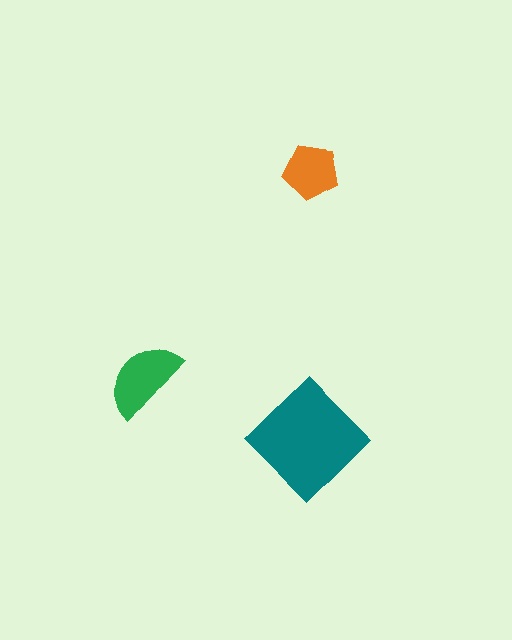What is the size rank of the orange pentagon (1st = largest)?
3rd.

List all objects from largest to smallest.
The teal diamond, the green semicircle, the orange pentagon.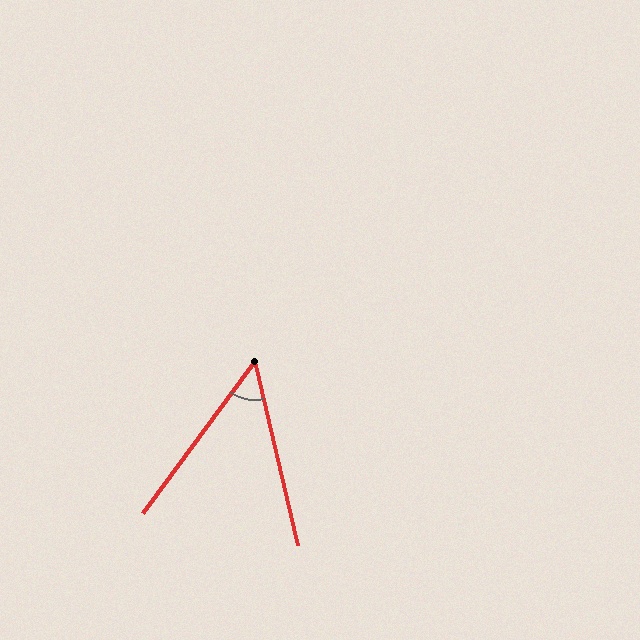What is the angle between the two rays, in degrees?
Approximately 49 degrees.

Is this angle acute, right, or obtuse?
It is acute.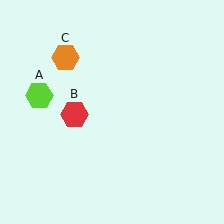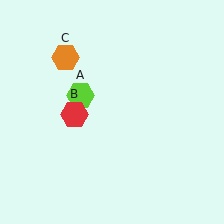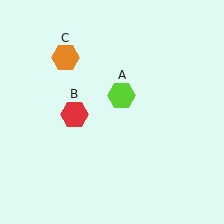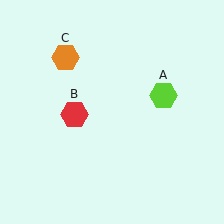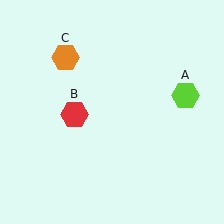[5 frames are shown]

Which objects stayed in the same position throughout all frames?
Red hexagon (object B) and orange hexagon (object C) remained stationary.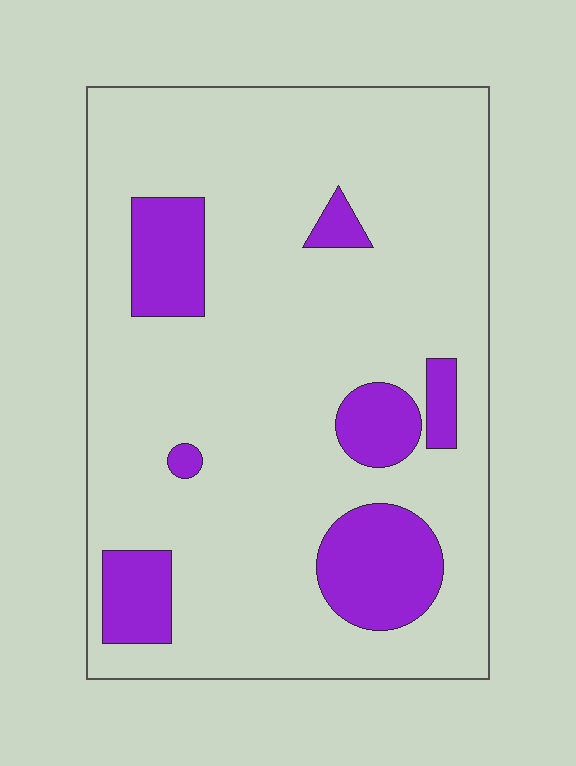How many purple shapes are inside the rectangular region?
7.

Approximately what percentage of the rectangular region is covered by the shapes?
Approximately 15%.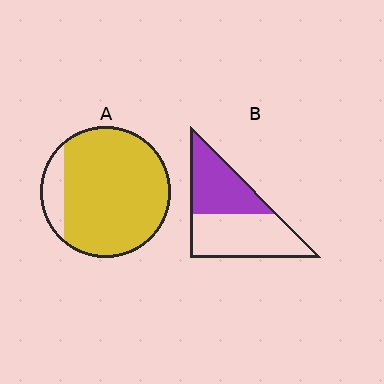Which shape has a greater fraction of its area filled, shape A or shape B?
Shape A.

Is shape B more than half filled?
No.